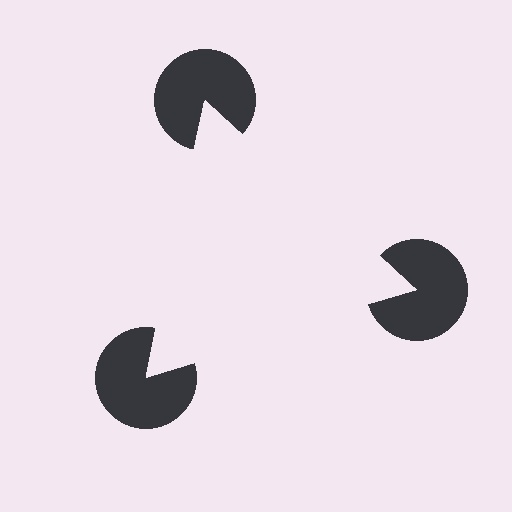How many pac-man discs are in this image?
There are 3 — one at each vertex of the illusory triangle.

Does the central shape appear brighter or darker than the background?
It typically appears slightly brighter than the background, even though no actual brightness change is drawn.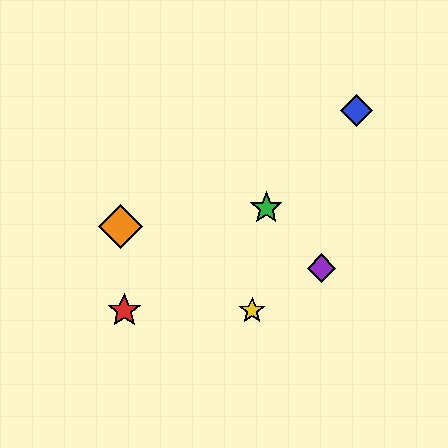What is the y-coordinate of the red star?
The red star is at y≈311.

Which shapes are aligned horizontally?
The red star, the yellow star are aligned horizontally.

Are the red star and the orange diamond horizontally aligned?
No, the red star is at y≈311 and the orange diamond is at y≈227.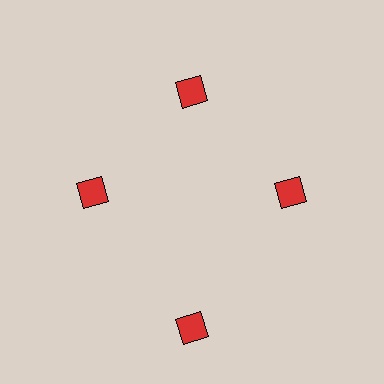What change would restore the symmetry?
The symmetry would be restored by moving it inward, back onto the ring so that all 4 diamonds sit at equal angles and equal distance from the center.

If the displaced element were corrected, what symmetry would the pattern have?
It would have 4-fold rotational symmetry — the pattern would map onto itself every 90 degrees.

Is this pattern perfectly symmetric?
No. The 4 red diamonds are arranged in a ring, but one element near the 6 o'clock position is pushed outward from the center, breaking the 4-fold rotational symmetry.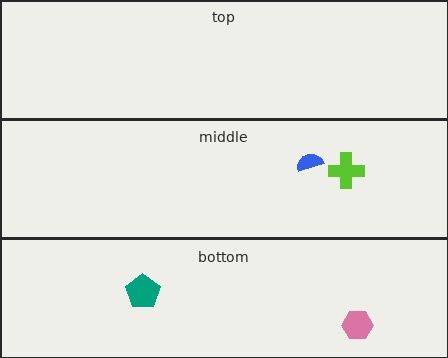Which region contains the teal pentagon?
The bottom region.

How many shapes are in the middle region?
2.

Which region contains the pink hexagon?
The bottom region.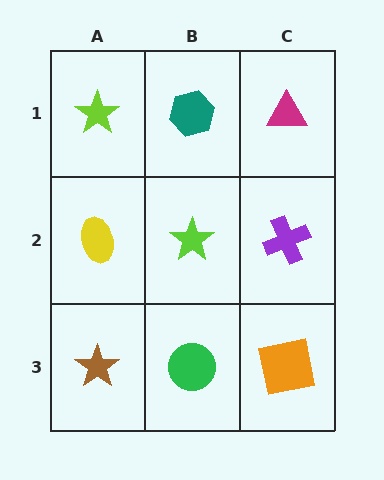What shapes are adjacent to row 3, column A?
A yellow ellipse (row 2, column A), a green circle (row 3, column B).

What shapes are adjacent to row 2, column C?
A magenta triangle (row 1, column C), an orange square (row 3, column C), a lime star (row 2, column B).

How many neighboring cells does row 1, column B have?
3.